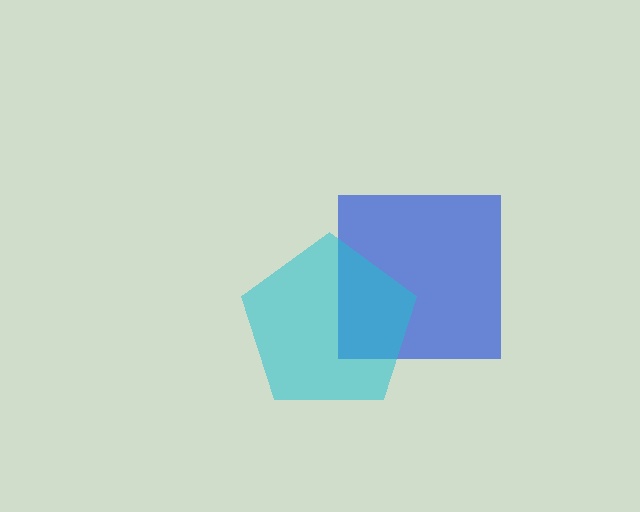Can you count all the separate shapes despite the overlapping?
Yes, there are 2 separate shapes.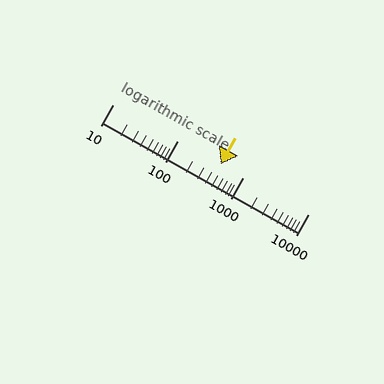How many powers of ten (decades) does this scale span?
The scale spans 3 decades, from 10 to 10000.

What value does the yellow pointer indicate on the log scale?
The pointer indicates approximately 450.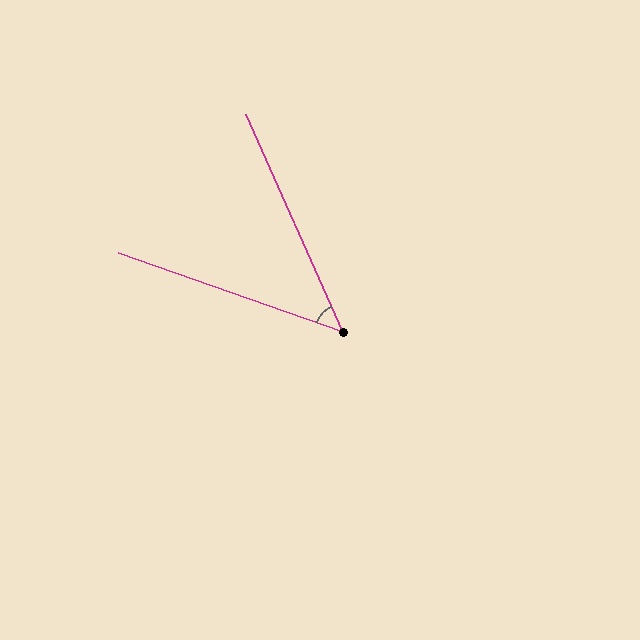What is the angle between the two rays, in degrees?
Approximately 47 degrees.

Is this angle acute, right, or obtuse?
It is acute.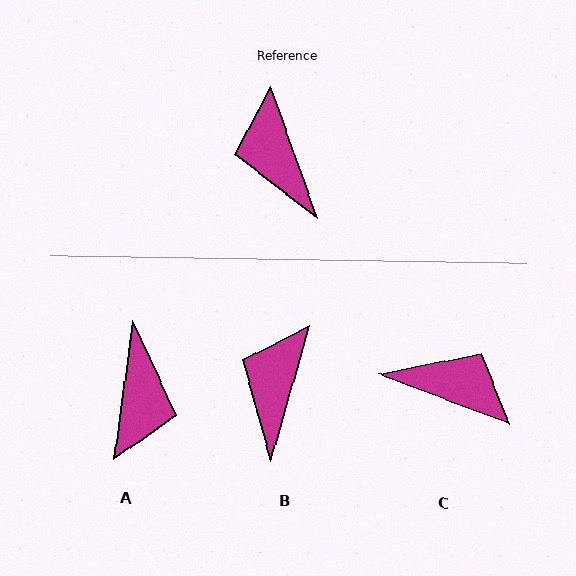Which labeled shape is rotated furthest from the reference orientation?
A, about 153 degrees away.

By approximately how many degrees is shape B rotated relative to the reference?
Approximately 36 degrees clockwise.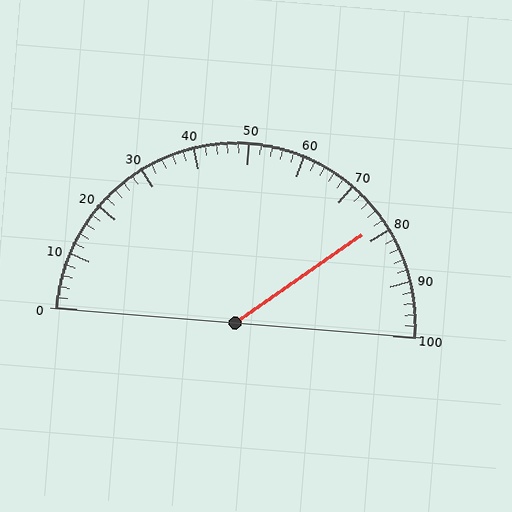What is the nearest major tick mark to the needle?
The nearest major tick mark is 80.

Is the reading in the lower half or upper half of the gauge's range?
The reading is in the upper half of the range (0 to 100).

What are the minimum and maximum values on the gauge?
The gauge ranges from 0 to 100.